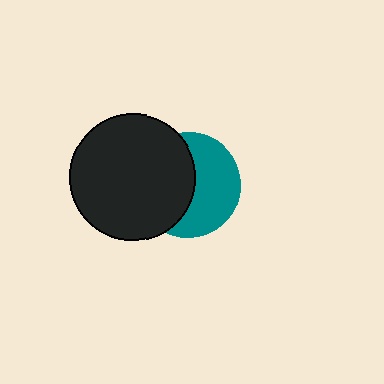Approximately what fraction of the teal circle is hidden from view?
Roughly 49% of the teal circle is hidden behind the black circle.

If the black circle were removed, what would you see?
You would see the complete teal circle.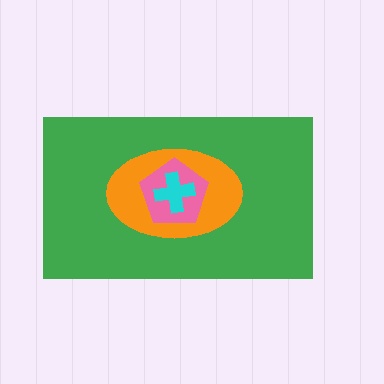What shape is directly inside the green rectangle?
The orange ellipse.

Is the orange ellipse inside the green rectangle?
Yes.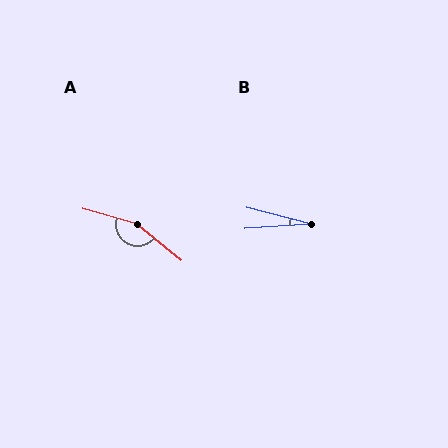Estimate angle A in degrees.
Approximately 157 degrees.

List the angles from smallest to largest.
B (18°), A (157°).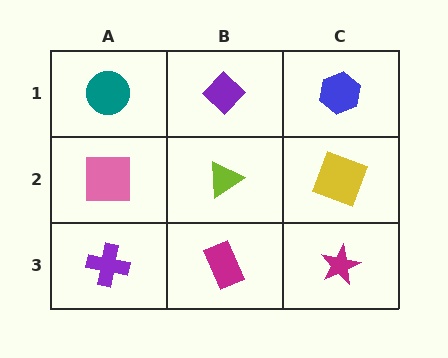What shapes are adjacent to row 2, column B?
A purple diamond (row 1, column B), a magenta rectangle (row 3, column B), a pink square (row 2, column A), a yellow square (row 2, column C).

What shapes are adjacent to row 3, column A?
A pink square (row 2, column A), a magenta rectangle (row 3, column B).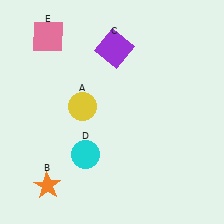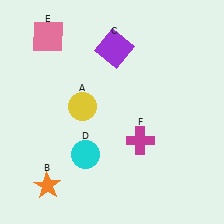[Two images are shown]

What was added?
A magenta cross (F) was added in Image 2.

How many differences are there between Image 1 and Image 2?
There is 1 difference between the two images.